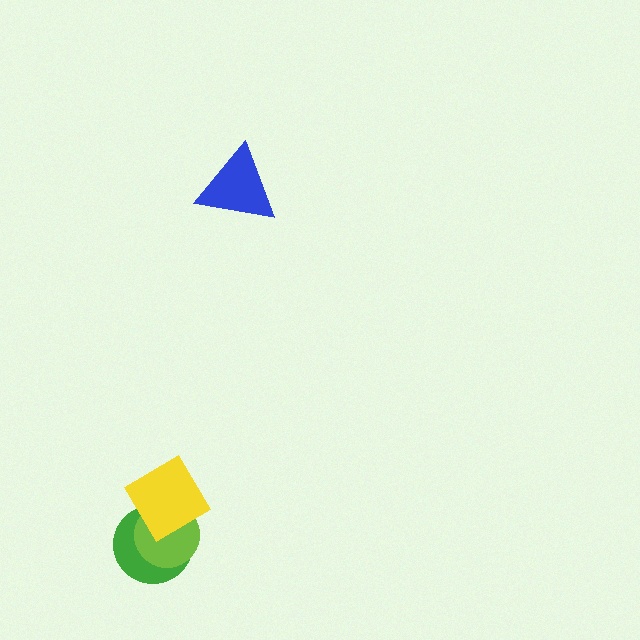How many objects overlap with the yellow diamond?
2 objects overlap with the yellow diamond.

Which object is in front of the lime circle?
The yellow diamond is in front of the lime circle.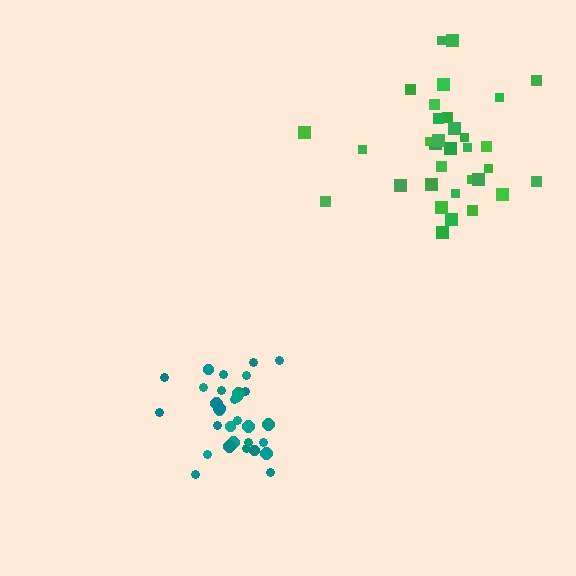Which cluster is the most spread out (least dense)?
Green.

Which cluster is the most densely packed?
Teal.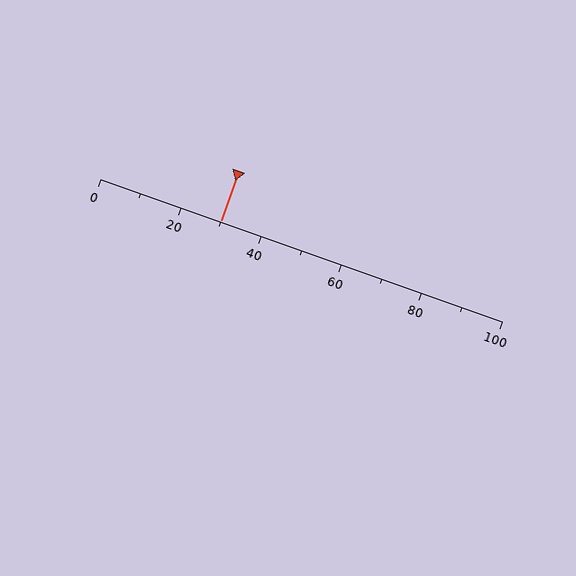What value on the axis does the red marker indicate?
The marker indicates approximately 30.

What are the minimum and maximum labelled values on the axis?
The axis runs from 0 to 100.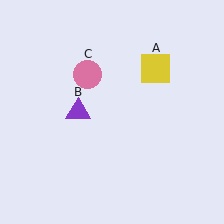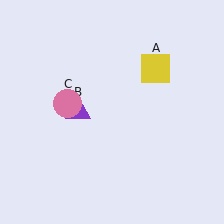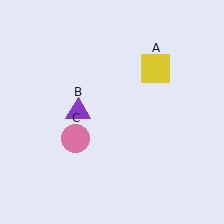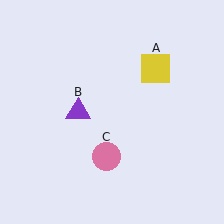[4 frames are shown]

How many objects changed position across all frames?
1 object changed position: pink circle (object C).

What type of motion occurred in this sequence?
The pink circle (object C) rotated counterclockwise around the center of the scene.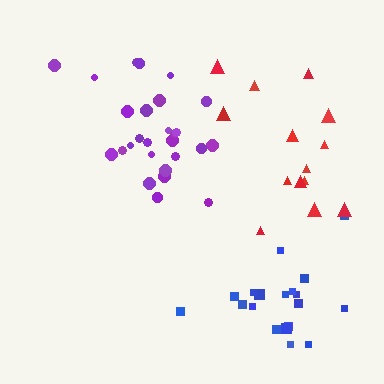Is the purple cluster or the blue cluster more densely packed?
Purple.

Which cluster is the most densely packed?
Purple.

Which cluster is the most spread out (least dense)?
Red.